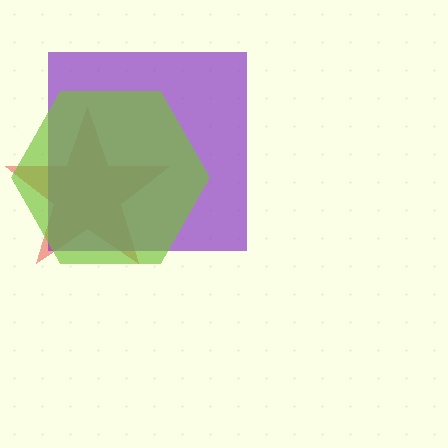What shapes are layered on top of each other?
The layered shapes are: a red star, a purple square, a lime hexagon.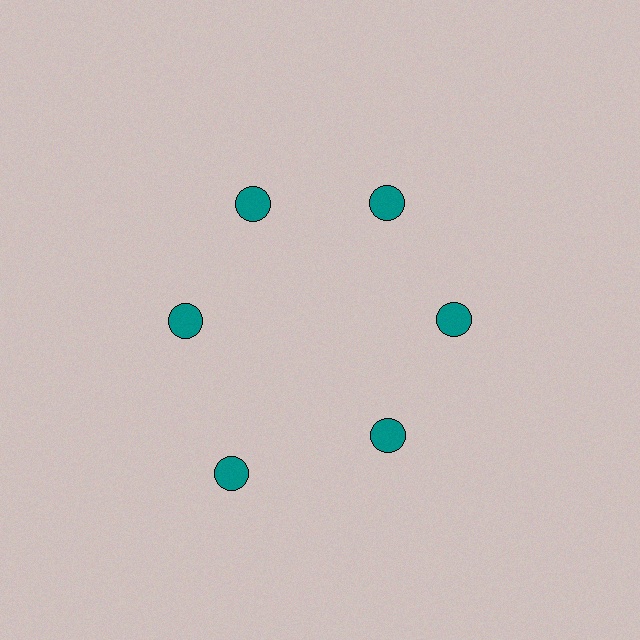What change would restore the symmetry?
The symmetry would be restored by moving it inward, back onto the ring so that all 6 circles sit at equal angles and equal distance from the center.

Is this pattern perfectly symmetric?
No. The 6 teal circles are arranged in a ring, but one element near the 7 o'clock position is pushed outward from the center, breaking the 6-fold rotational symmetry.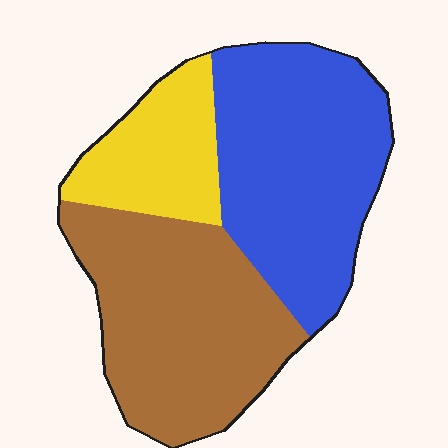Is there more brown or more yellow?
Brown.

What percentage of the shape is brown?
Brown covers roughly 40% of the shape.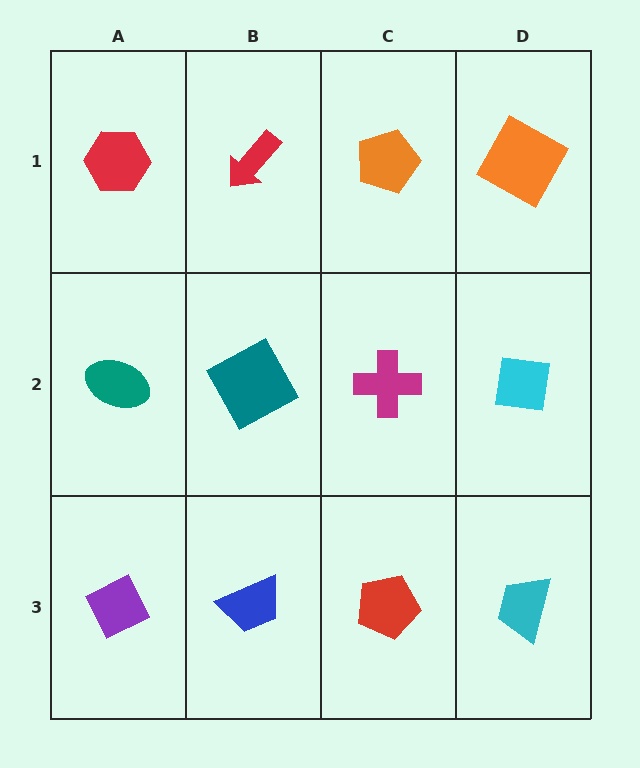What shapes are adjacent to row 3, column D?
A cyan square (row 2, column D), a red pentagon (row 3, column C).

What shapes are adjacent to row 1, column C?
A magenta cross (row 2, column C), a red arrow (row 1, column B), an orange square (row 1, column D).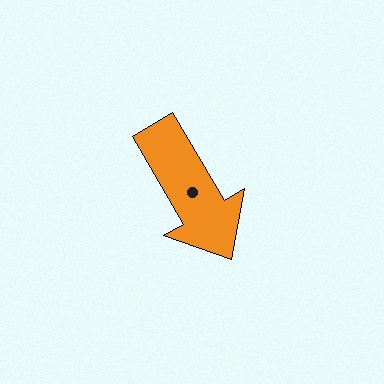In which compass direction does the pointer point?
Southeast.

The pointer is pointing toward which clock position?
Roughly 5 o'clock.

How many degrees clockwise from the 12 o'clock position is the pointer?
Approximately 150 degrees.